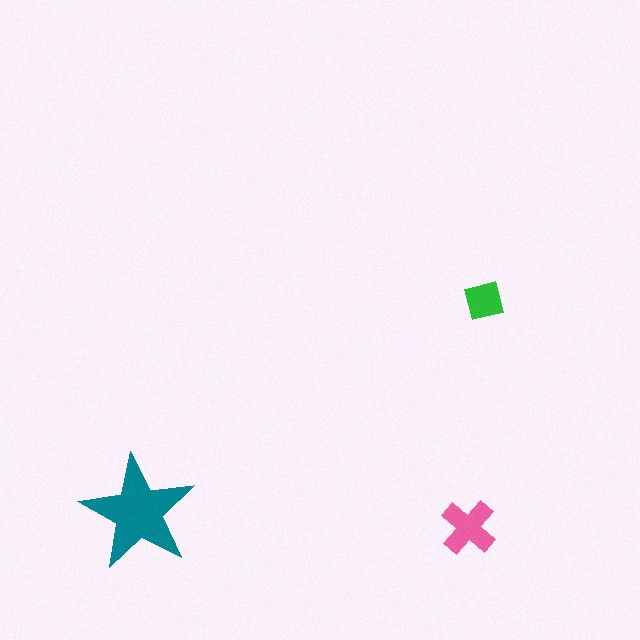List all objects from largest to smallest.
The teal star, the pink cross, the green square.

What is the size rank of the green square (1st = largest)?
3rd.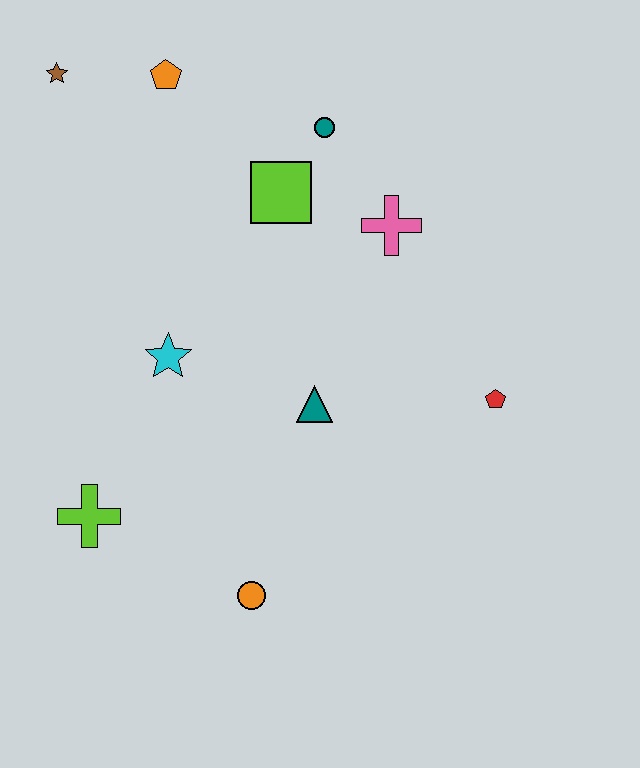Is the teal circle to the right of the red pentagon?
No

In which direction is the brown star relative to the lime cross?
The brown star is above the lime cross.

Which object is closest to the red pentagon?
The teal triangle is closest to the red pentagon.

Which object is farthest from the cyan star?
The red pentagon is farthest from the cyan star.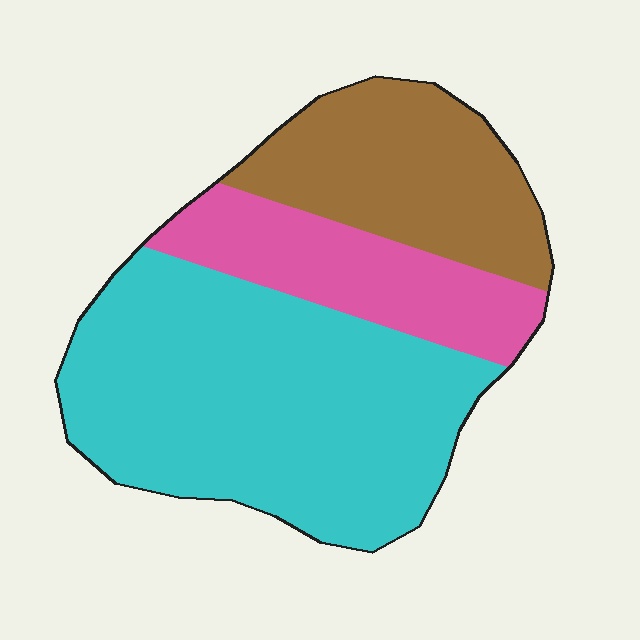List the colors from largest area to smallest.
From largest to smallest: cyan, brown, pink.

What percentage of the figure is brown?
Brown takes up about one quarter (1/4) of the figure.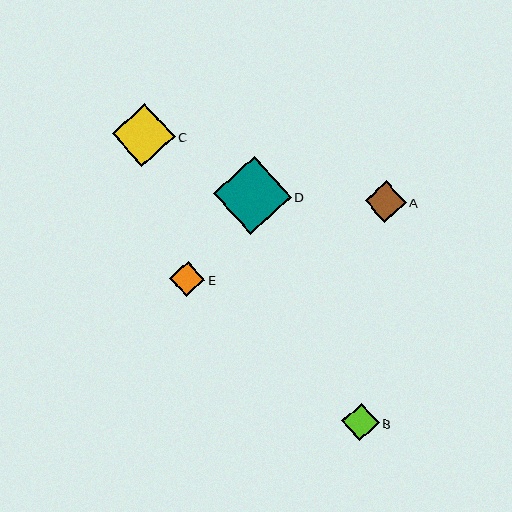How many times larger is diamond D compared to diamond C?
Diamond D is approximately 1.2 times the size of diamond C.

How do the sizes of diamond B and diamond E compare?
Diamond B and diamond E are approximately the same size.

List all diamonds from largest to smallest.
From largest to smallest: D, C, A, B, E.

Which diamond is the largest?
Diamond D is the largest with a size of approximately 78 pixels.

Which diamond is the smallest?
Diamond E is the smallest with a size of approximately 35 pixels.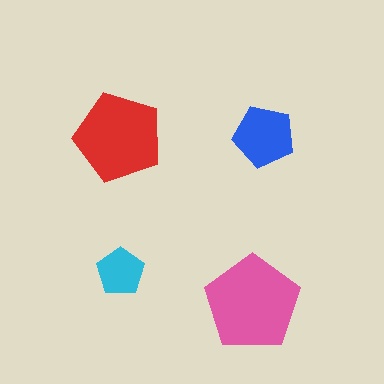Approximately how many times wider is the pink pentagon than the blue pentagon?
About 1.5 times wider.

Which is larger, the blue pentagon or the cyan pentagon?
The blue one.